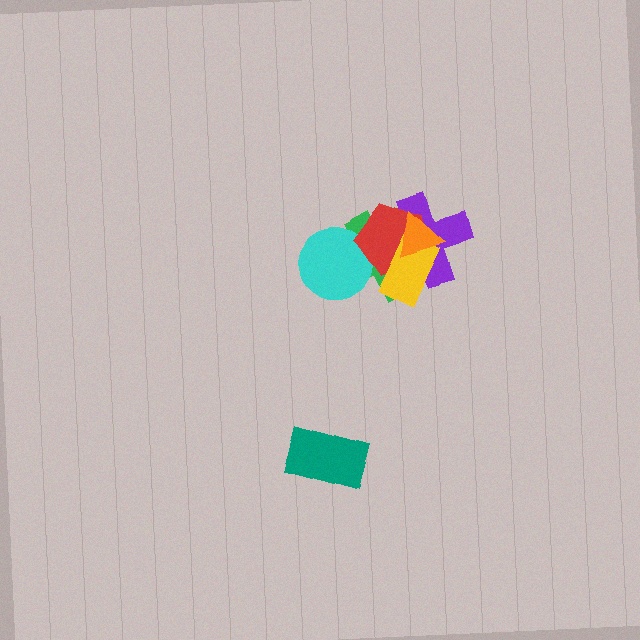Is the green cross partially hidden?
Yes, it is partially covered by another shape.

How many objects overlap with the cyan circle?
2 objects overlap with the cyan circle.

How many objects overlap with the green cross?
5 objects overlap with the green cross.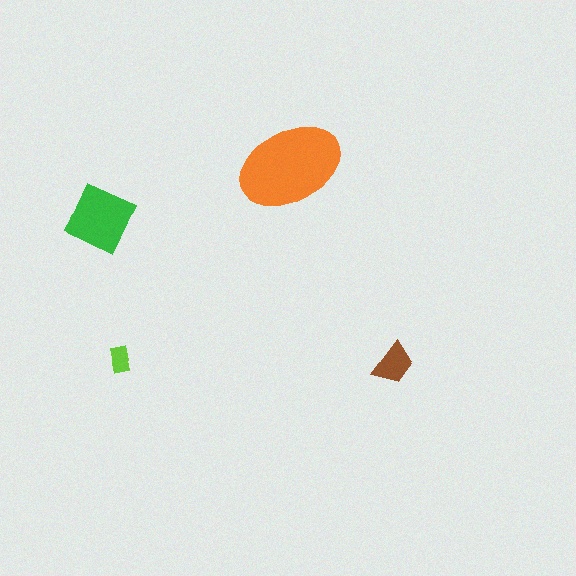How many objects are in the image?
There are 4 objects in the image.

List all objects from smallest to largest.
The lime rectangle, the brown trapezoid, the green square, the orange ellipse.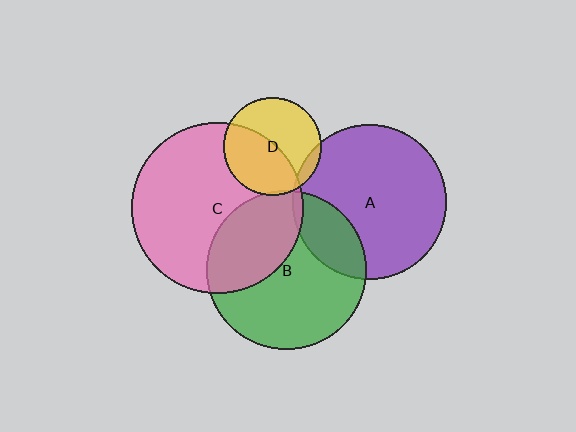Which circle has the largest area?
Circle C (pink).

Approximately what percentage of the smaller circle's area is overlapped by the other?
Approximately 35%.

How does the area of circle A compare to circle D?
Approximately 2.5 times.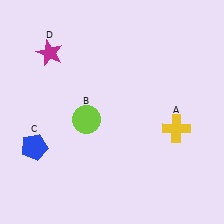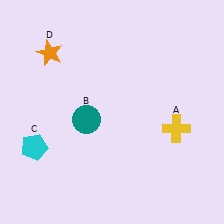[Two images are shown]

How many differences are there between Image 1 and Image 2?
There are 3 differences between the two images.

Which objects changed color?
B changed from lime to teal. C changed from blue to cyan. D changed from magenta to orange.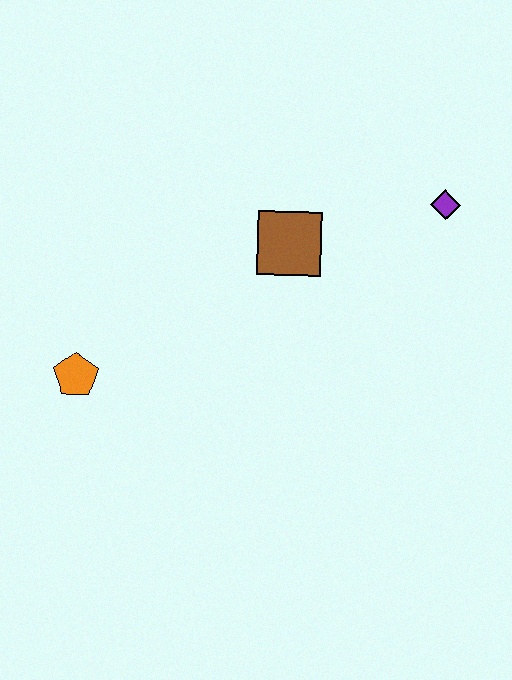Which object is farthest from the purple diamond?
The orange pentagon is farthest from the purple diamond.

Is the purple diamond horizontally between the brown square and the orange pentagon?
No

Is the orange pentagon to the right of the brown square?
No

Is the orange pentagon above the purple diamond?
No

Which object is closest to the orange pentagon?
The brown square is closest to the orange pentagon.